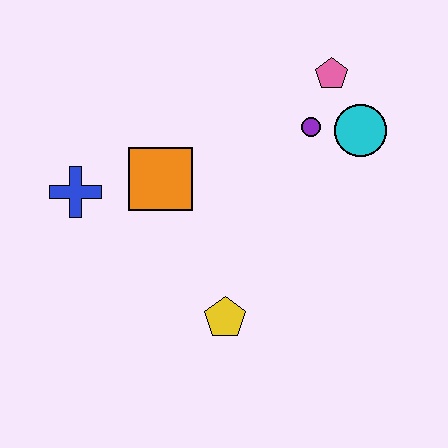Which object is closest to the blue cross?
The orange square is closest to the blue cross.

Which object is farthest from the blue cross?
The cyan circle is farthest from the blue cross.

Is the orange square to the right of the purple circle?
No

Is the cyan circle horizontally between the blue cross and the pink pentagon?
No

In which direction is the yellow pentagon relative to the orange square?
The yellow pentagon is below the orange square.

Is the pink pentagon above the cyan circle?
Yes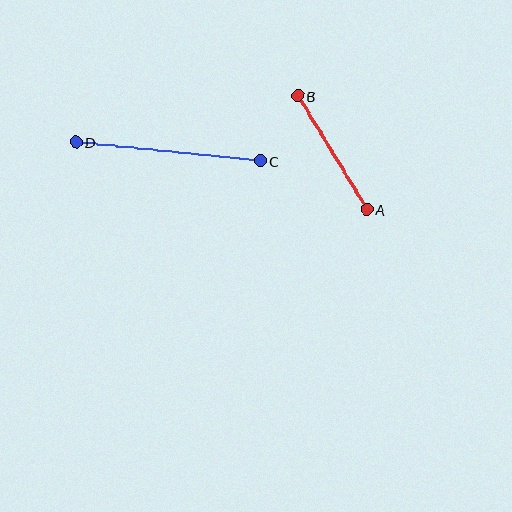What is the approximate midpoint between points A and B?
The midpoint is at approximately (332, 152) pixels.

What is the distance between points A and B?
The distance is approximately 133 pixels.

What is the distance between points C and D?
The distance is approximately 185 pixels.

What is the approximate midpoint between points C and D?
The midpoint is at approximately (168, 152) pixels.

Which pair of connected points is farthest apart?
Points C and D are farthest apart.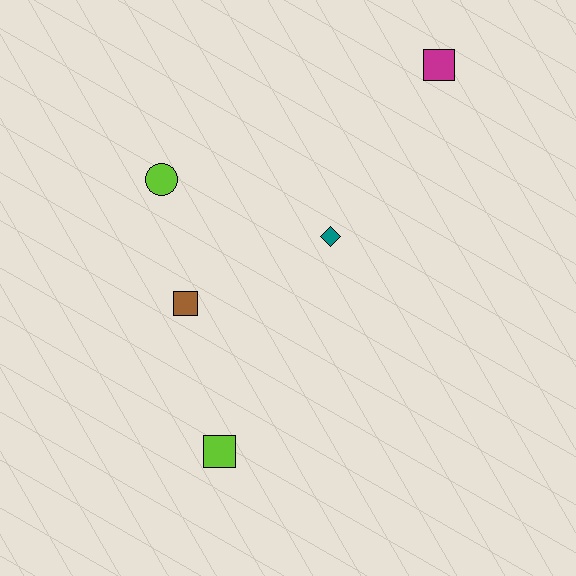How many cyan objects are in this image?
There are no cyan objects.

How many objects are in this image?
There are 5 objects.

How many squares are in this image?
There are 3 squares.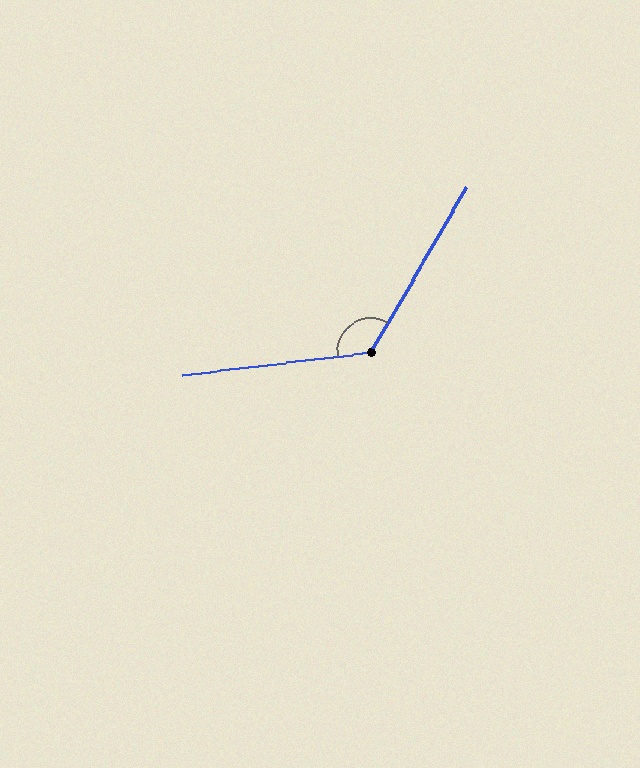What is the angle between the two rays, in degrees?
Approximately 127 degrees.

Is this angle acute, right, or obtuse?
It is obtuse.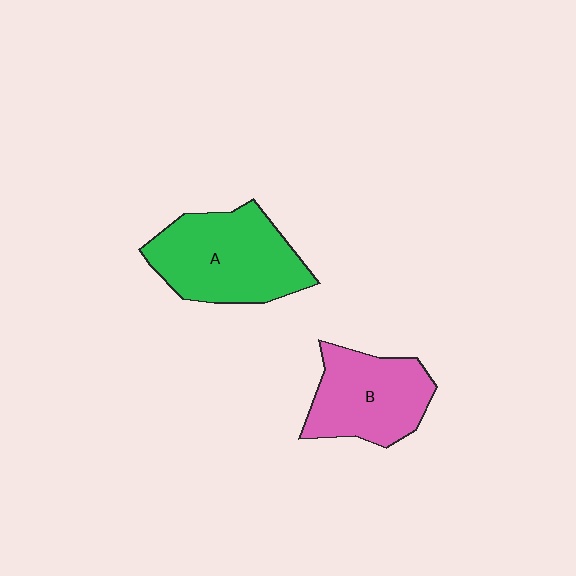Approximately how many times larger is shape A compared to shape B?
Approximately 1.2 times.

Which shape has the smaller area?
Shape B (pink).